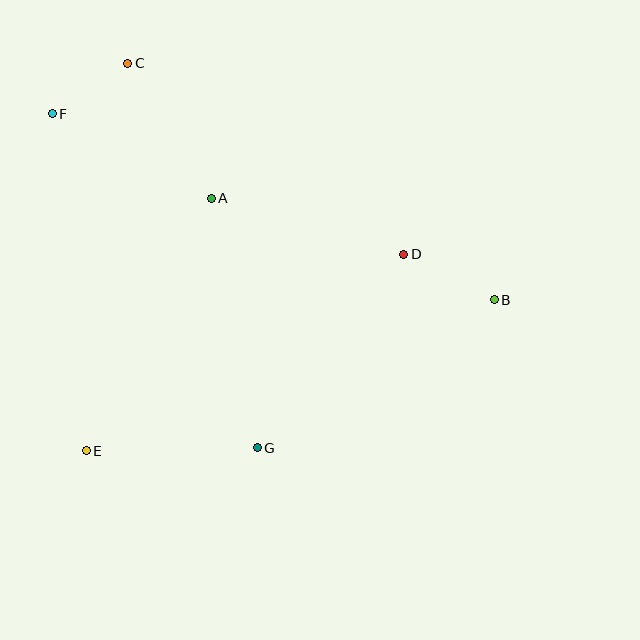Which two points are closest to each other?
Points C and F are closest to each other.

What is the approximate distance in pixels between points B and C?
The distance between B and C is approximately 436 pixels.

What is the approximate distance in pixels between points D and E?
The distance between D and E is approximately 373 pixels.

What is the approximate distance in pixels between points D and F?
The distance between D and F is approximately 379 pixels.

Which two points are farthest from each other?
Points B and F are farthest from each other.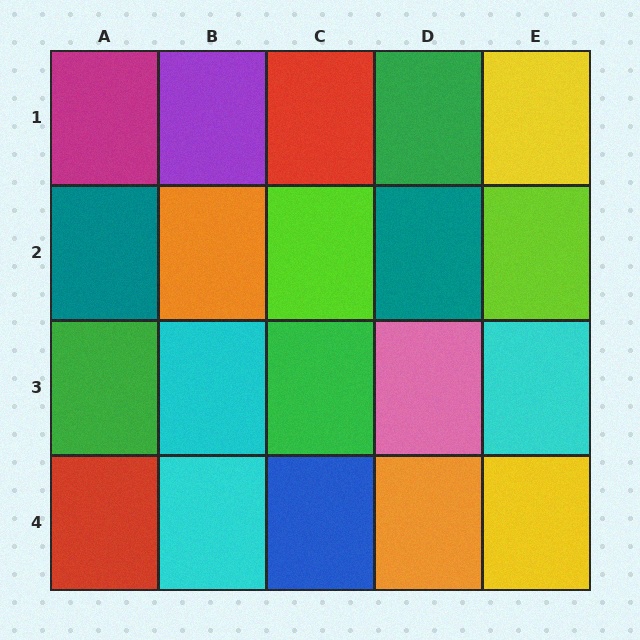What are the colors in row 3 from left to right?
Green, cyan, green, pink, cyan.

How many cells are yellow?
2 cells are yellow.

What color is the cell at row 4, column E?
Yellow.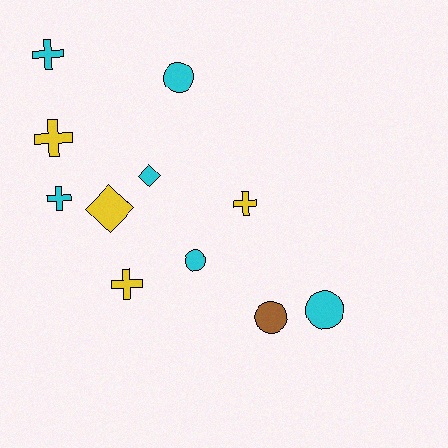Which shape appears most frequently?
Cross, with 5 objects.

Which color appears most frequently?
Cyan, with 6 objects.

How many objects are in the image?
There are 11 objects.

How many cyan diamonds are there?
There is 1 cyan diamond.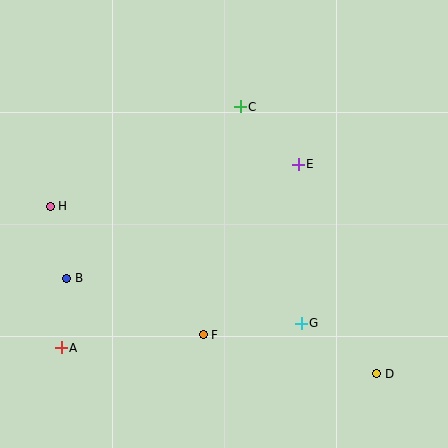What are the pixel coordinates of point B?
Point B is at (67, 278).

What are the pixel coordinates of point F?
Point F is at (203, 335).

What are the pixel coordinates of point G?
Point G is at (301, 323).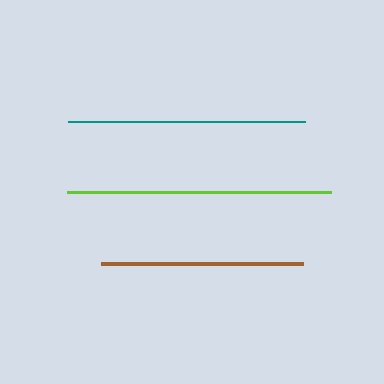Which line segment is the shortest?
The brown line is the shortest at approximately 202 pixels.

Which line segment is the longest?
The lime line is the longest at approximately 264 pixels.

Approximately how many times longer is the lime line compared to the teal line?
The lime line is approximately 1.1 times the length of the teal line.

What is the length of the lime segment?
The lime segment is approximately 264 pixels long.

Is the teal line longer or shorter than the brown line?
The teal line is longer than the brown line.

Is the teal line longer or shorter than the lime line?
The lime line is longer than the teal line.